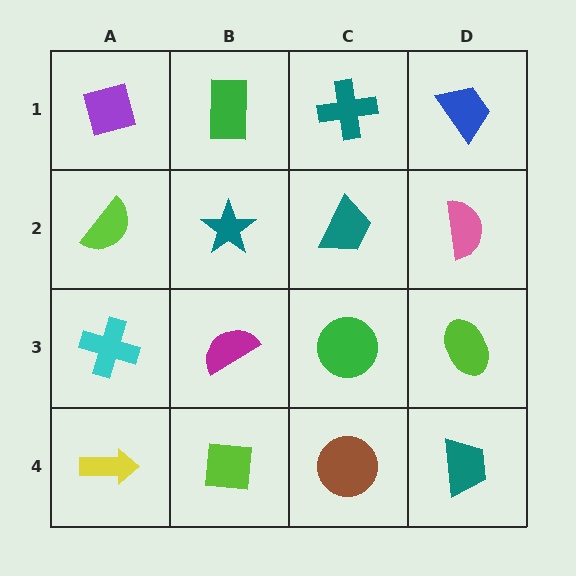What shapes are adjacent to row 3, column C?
A teal trapezoid (row 2, column C), a brown circle (row 4, column C), a magenta semicircle (row 3, column B), a lime ellipse (row 3, column D).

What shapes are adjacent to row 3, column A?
A lime semicircle (row 2, column A), a yellow arrow (row 4, column A), a magenta semicircle (row 3, column B).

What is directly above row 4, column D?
A lime ellipse.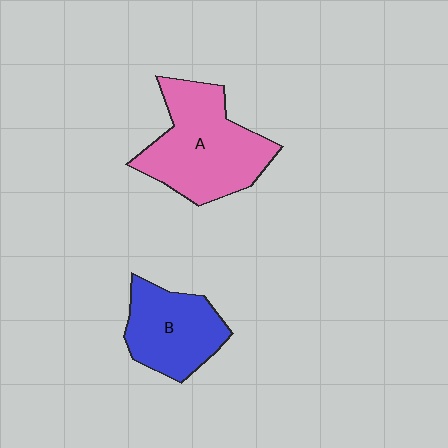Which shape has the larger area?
Shape A (pink).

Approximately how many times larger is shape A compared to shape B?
Approximately 1.5 times.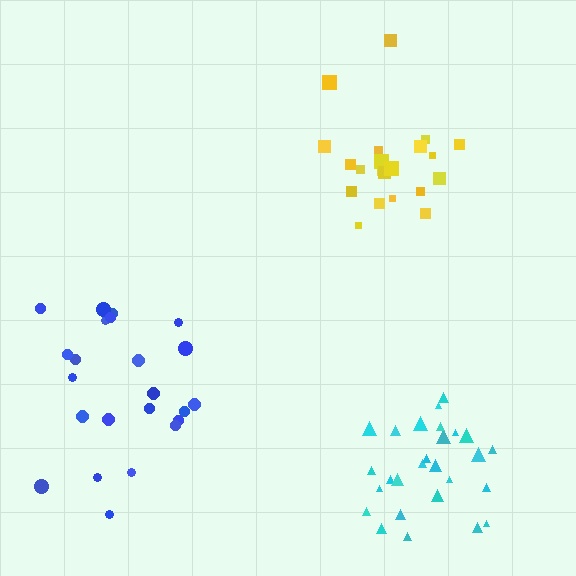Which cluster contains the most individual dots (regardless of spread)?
Cyan (27).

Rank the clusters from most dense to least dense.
cyan, yellow, blue.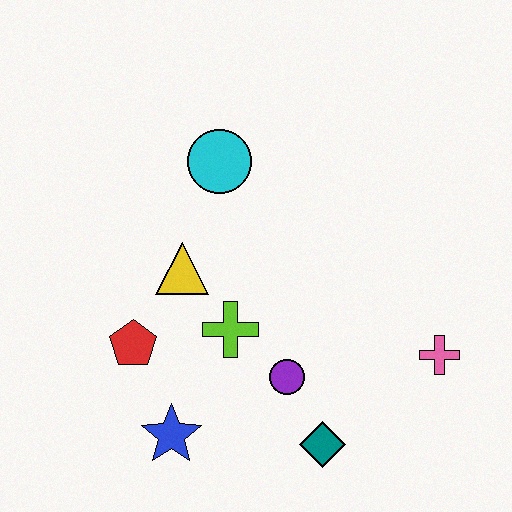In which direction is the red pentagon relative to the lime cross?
The red pentagon is to the left of the lime cross.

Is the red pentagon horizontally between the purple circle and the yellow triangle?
No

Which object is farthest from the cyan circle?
The teal diamond is farthest from the cyan circle.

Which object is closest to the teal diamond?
The purple circle is closest to the teal diamond.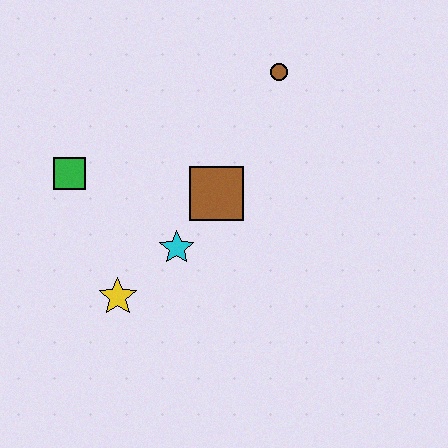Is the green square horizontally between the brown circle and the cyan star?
No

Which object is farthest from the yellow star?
The brown circle is farthest from the yellow star.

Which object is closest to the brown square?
The cyan star is closest to the brown square.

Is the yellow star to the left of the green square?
No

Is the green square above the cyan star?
Yes